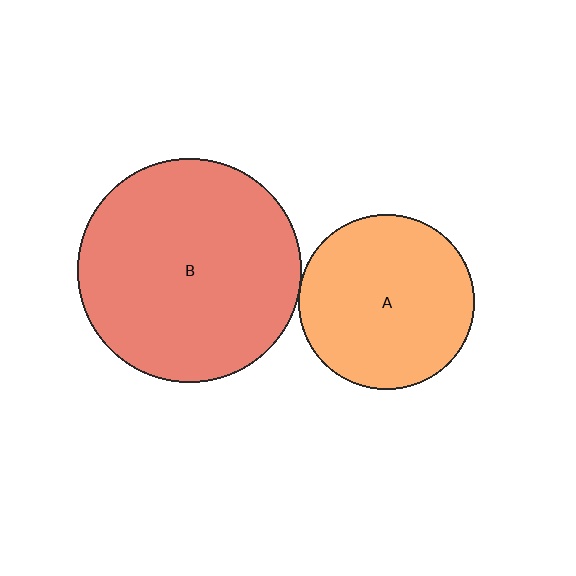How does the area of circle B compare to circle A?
Approximately 1.6 times.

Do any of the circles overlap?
No, none of the circles overlap.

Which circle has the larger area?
Circle B (red).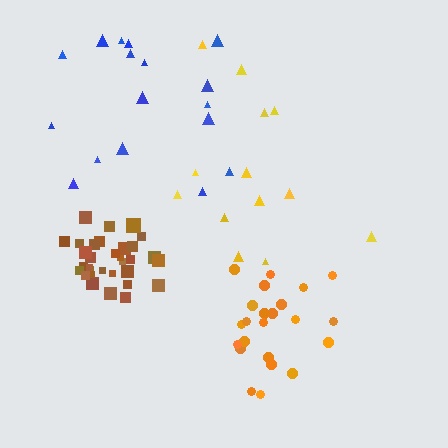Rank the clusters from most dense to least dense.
brown, orange, blue, yellow.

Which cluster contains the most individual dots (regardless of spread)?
Brown (32).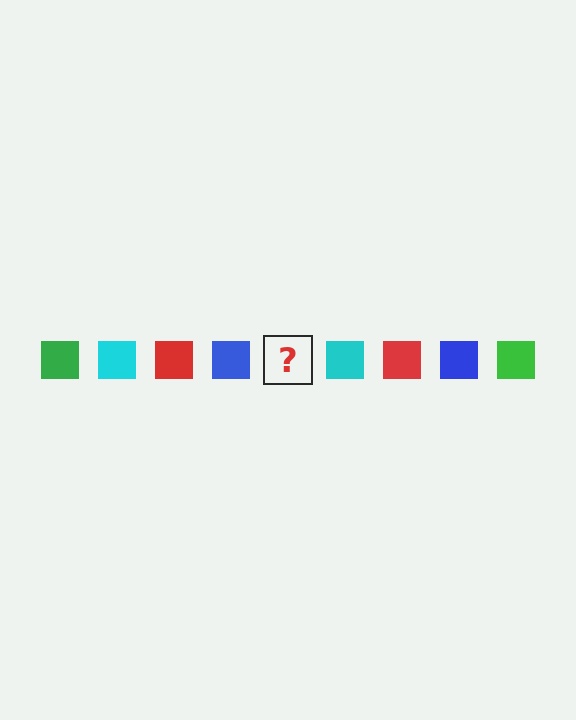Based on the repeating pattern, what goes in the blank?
The blank should be a green square.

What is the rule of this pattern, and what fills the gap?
The rule is that the pattern cycles through green, cyan, red, blue squares. The gap should be filled with a green square.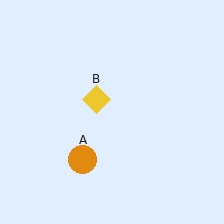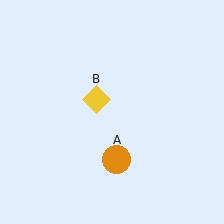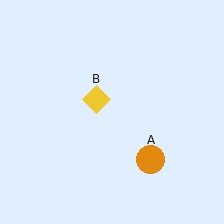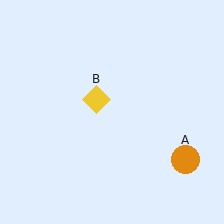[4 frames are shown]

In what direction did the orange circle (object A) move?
The orange circle (object A) moved right.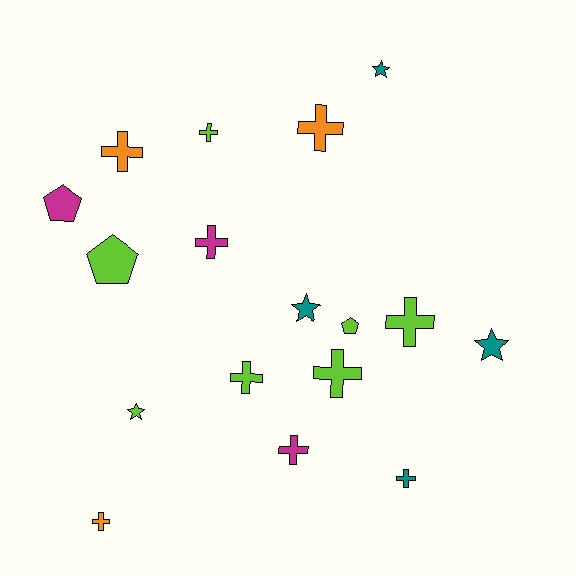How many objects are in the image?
There are 17 objects.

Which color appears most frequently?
Lime, with 7 objects.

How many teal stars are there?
There are 3 teal stars.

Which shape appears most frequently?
Cross, with 10 objects.